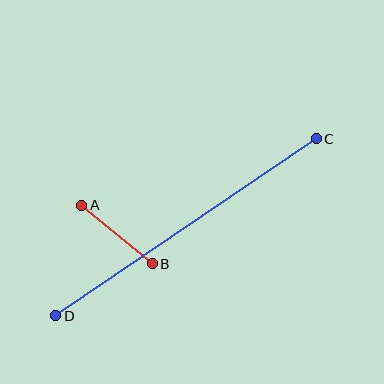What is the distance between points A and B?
The distance is approximately 92 pixels.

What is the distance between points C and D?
The distance is approximately 315 pixels.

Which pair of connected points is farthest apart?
Points C and D are farthest apart.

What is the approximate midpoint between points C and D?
The midpoint is at approximately (186, 227) pixels.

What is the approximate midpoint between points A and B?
The midpoint is at approximately (117, 235) pixels.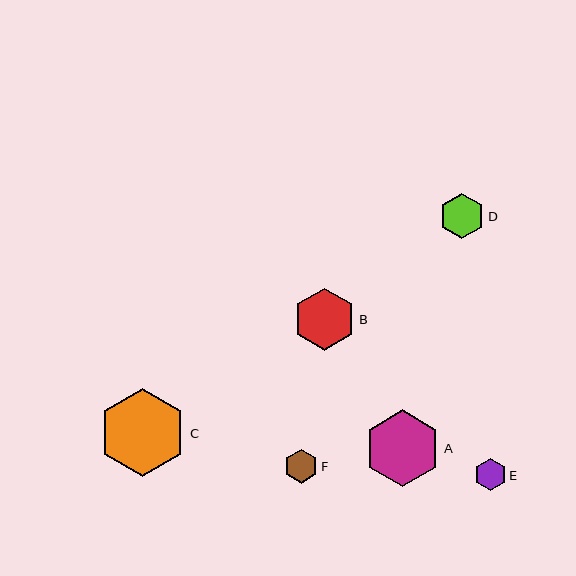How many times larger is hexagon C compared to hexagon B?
Hexagon C is approximately 1.4 times the size of hexagon B.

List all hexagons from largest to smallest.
From largest to smallest: C, A, B, D, F, E.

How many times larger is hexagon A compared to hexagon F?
Hexagon A is approximately 2.3 times the size of hexagon F.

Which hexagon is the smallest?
Hexagon E is the smallest with a size of approximately 32 pixels.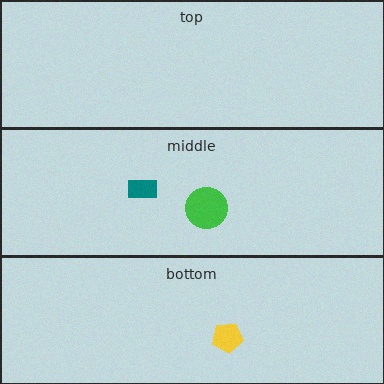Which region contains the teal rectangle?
The middle region.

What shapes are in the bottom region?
The yellow pentagon.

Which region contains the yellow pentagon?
The bottom region.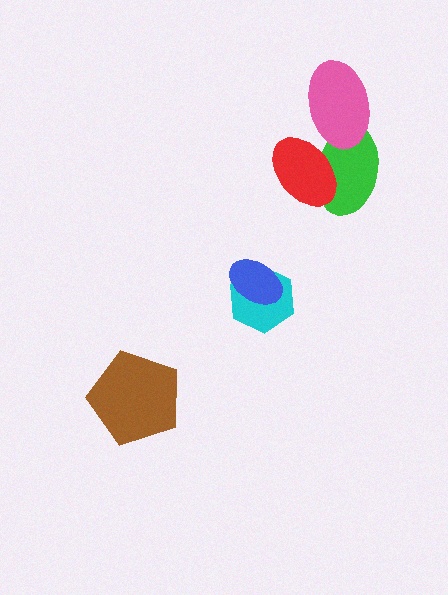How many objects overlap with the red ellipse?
2 objects overlap with the red ellipse.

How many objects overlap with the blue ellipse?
1 object overlaps with the blue ellipse.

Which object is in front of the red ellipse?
The pink ellipse is in front of the red ellipse.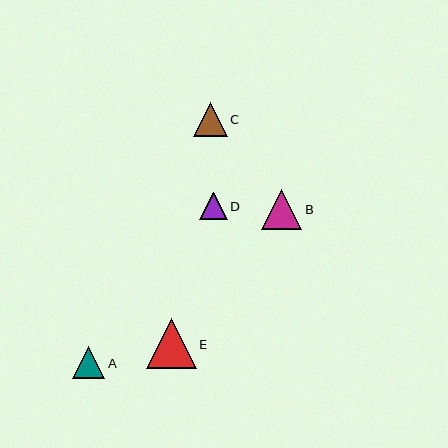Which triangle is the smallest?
Triangle D is the smallest with a size of approximately 27 pixels.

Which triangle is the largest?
Triangle E is the largest with a size of approximately 50 pixels.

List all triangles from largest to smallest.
From largest to smallest: E, B, C, A, D.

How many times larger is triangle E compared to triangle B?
Triangle E is approximately 1.2 times the size of triangle B.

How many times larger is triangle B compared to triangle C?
Triangle B is approximately 1.2 times the size of triangle C.